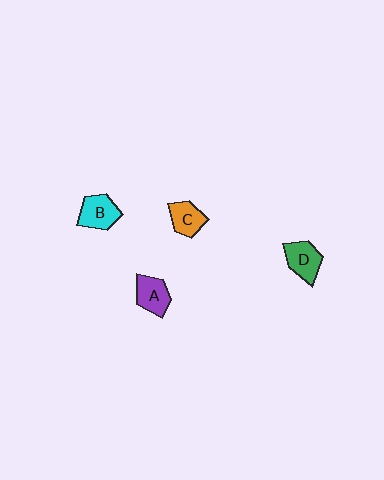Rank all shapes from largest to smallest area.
From largest to smallest: D (green), B (cyan), A (purple), C (orange).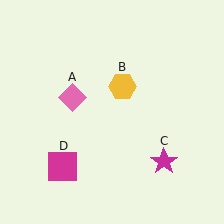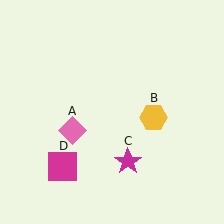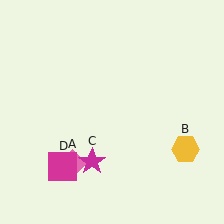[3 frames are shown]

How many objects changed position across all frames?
3 objects changed position: pink diamond (object A), yellow hexagon (object B), magenta star (object C).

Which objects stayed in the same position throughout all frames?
Magenta square (object D) remained stationary.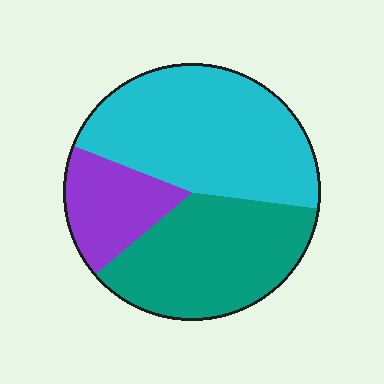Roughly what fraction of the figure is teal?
Teal covers about 35% of the figure.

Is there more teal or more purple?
Teal.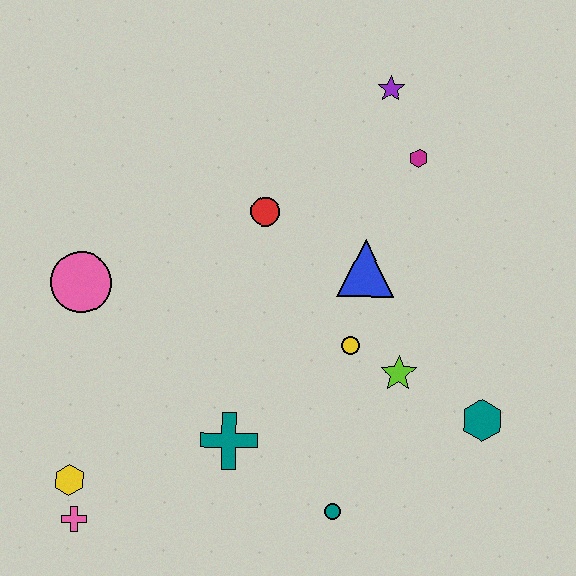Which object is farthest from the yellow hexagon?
The purple star is farthest from the yellow hexagon.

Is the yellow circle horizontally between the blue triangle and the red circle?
Yes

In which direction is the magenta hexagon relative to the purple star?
The magenta hexagon is below the purple star.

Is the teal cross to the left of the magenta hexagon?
Yes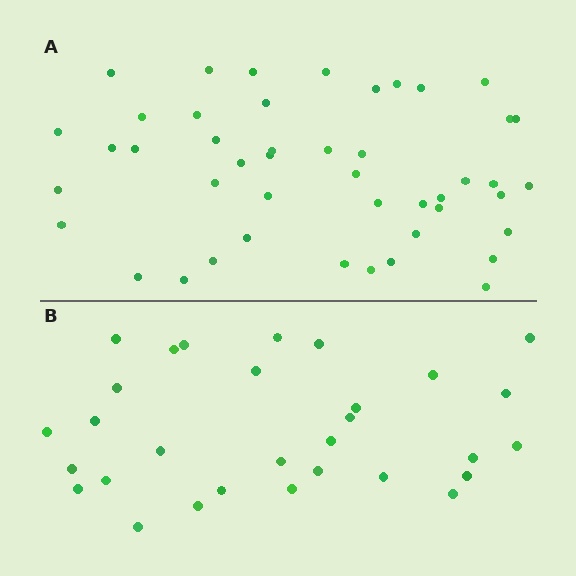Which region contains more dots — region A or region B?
Region A (the top region) has more dots.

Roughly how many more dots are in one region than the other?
Region A has approximately 15 more dots than region B.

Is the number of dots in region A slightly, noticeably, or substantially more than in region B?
Region A has substantially more. The ratio is roughly 1.5 to 1.